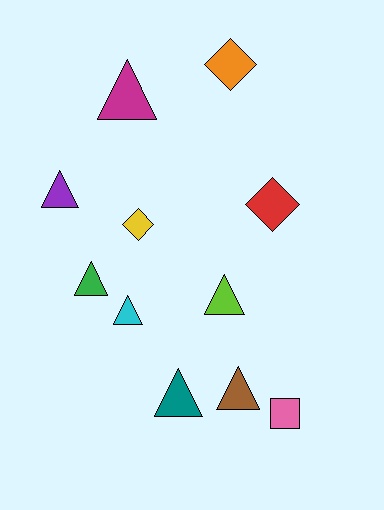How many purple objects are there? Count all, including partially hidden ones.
There is 1 purple object.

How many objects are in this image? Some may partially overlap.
There are 11 objects.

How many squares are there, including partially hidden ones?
There is 1 square.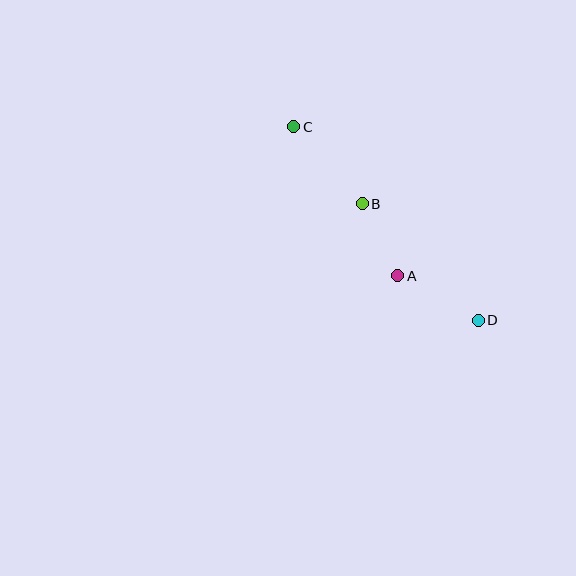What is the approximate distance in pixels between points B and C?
The distance between B and C is approximately 103 pixels.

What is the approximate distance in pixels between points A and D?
The distance between A and D is approximately 92 pixels.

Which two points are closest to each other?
Points A and B are closest to each other.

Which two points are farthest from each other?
Points C and D are farthest from each other.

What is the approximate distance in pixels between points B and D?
The distance between B and D is approximately 164 pixels.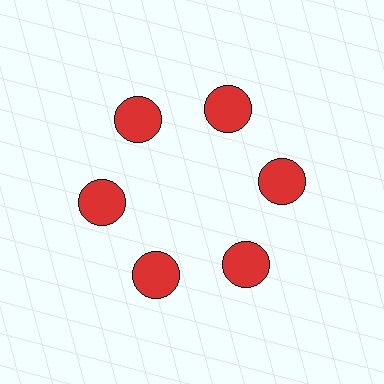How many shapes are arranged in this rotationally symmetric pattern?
There are 6 shapes, arranged in 6 groups of 1.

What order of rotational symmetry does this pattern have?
This pattern has 6-fold rotational symmetry.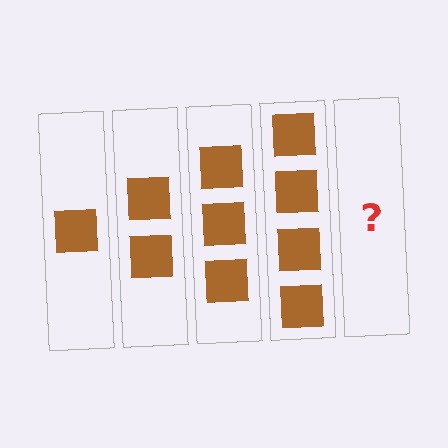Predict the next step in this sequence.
The next step is 5 squares.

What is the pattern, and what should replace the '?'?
The pattern is that each step adds one more square. The '?' should be 5 squares.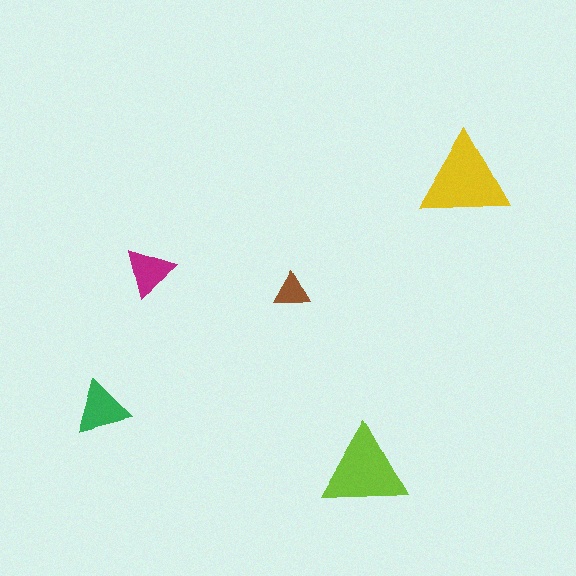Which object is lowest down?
The lime triangle is bottommost.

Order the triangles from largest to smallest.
the yellow one, the lime one, the green one, the magenta one, the brown one.